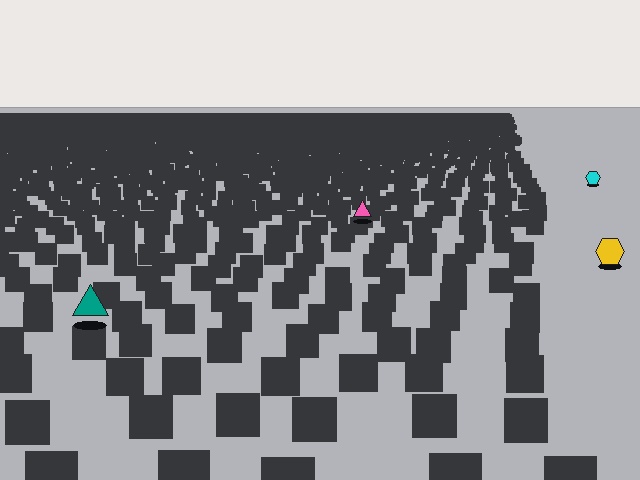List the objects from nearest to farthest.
From nearest to farthest: the teal triangle, the yellow hexagon, the pink triangle, the cyan hexagon.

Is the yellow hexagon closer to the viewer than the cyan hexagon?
Yes. The yellow hexagon is closer — you can tell from the texture gradient: the ground texture is coarser near it.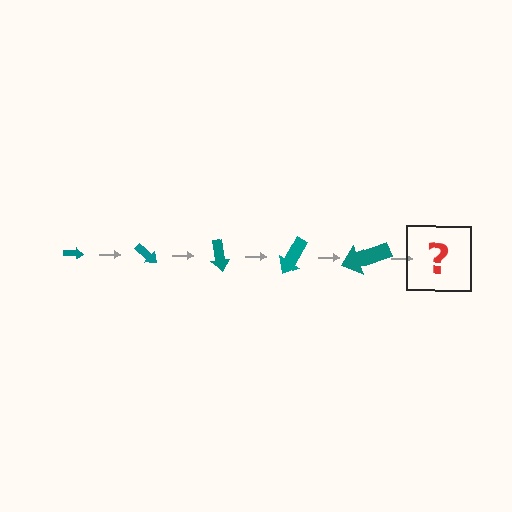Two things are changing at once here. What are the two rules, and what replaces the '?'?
The two rules are that the arrow grows larger each step and it rotates 40 degrees each step. The '?' should be an arrow, larger than the previous one and rotated 200 degrees from the start.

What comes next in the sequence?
The next element should be an arrow, larger than the previous one and rotated 200 degrees from the start.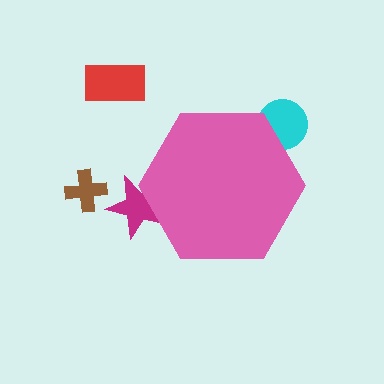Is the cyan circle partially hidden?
Yes, the cyan circle is partially hidden behind the pink hexagon.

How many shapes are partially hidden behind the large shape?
2 shapes are partially hidden.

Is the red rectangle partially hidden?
No, the red rectangle is fully visible.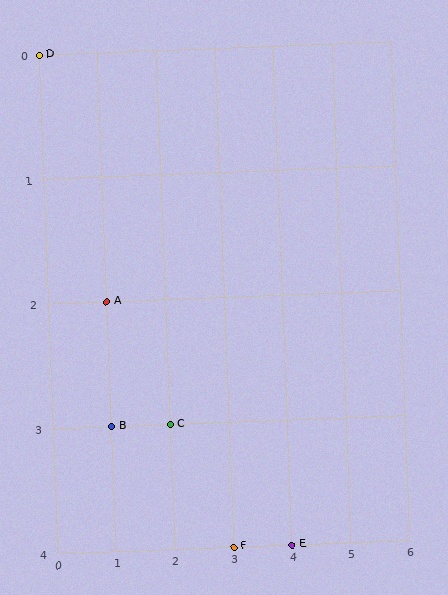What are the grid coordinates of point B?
Point B is at grid coordinates (1, 3).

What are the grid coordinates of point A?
Point A is at grid coordinates (1, 2).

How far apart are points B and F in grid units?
Points B and F are 2 columns and 1 row apart (about 2.2 grid units diagonally).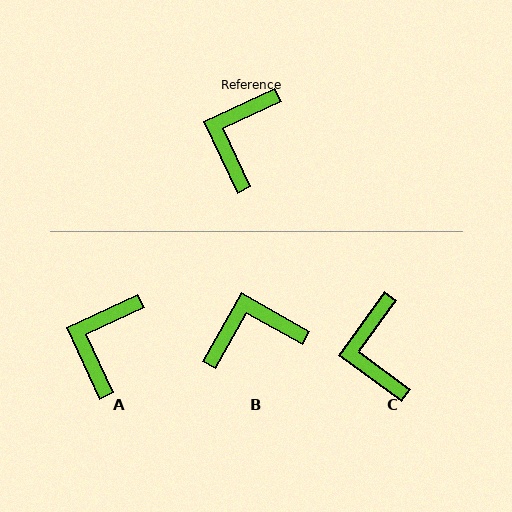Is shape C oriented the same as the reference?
No, it is off by about 29 degrees.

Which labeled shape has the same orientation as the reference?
A.